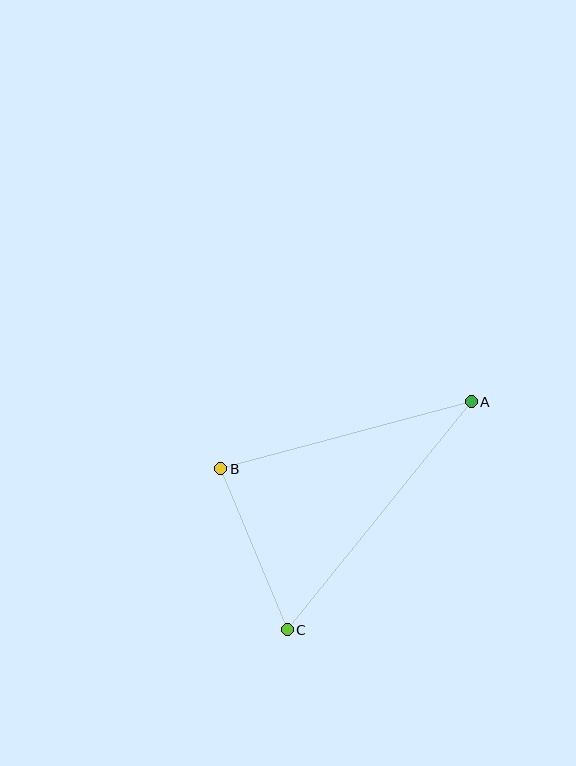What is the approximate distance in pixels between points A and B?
The distance between A and B is approximately 259 pixels.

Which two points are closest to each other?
Points B and C are closest to each other.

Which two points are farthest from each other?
Points A and C are farthest from each other.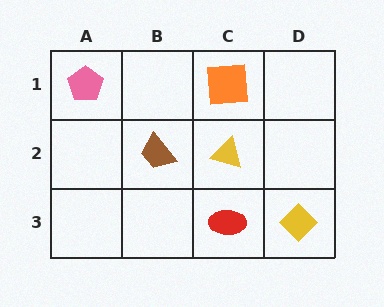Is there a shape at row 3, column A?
No, that cell is empty.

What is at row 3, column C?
A red ellipse.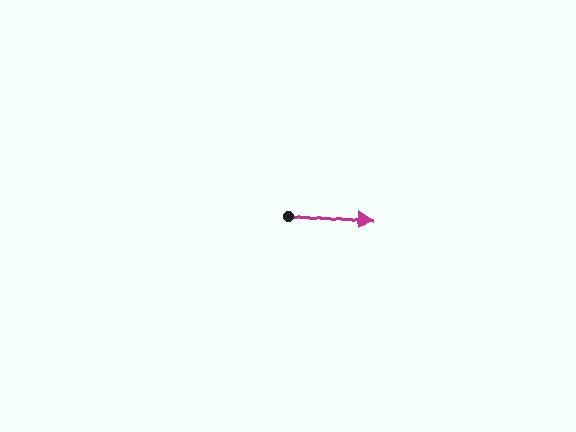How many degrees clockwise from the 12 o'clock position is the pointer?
Approximately 96 degrees.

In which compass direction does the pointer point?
East.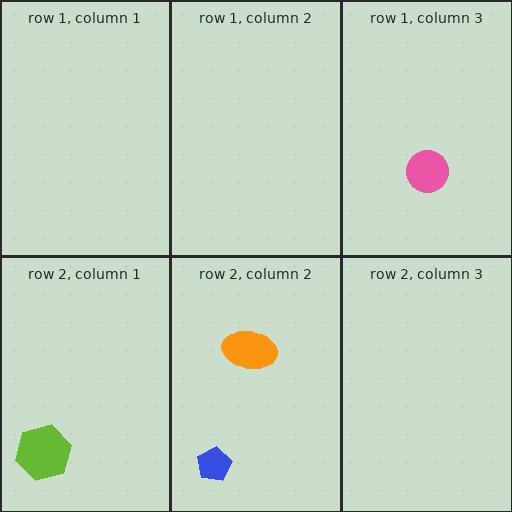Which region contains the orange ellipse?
The row 2, column 2 region.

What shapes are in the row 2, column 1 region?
The lime hexagon.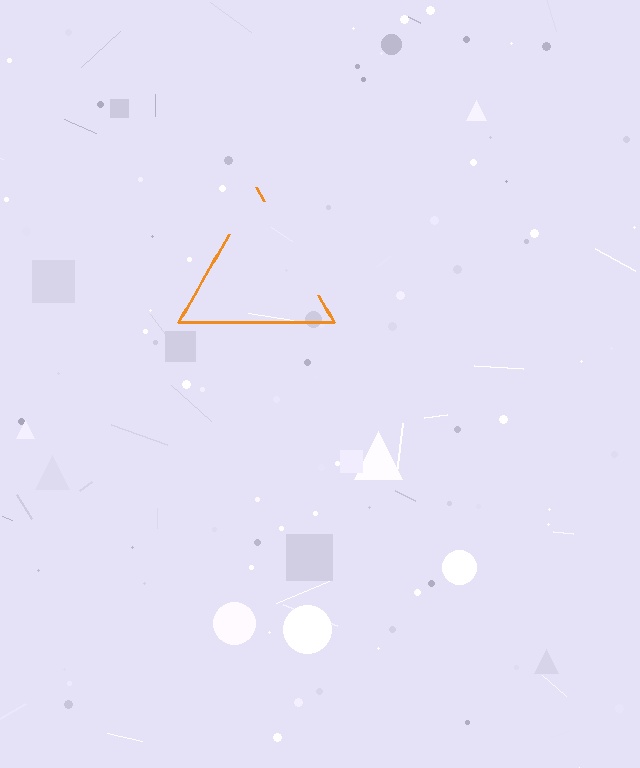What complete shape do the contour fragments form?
The contour fragments form a triangle.